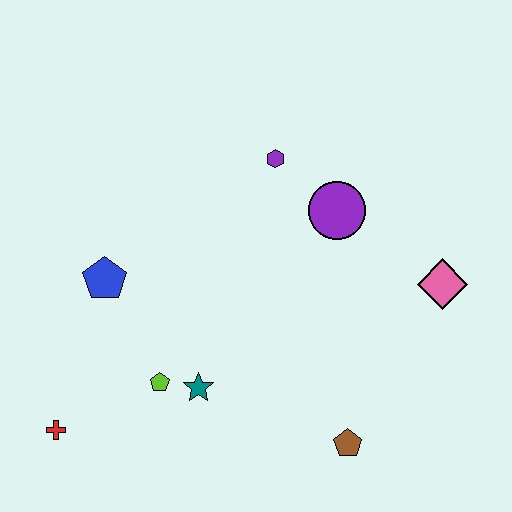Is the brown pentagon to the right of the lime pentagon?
Yes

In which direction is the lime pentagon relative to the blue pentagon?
The lime pentagon is below the blue pentagon.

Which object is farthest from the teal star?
The pink diamond is farthest from the teal star.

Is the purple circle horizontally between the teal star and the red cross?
No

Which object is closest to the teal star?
The lime pentagon is closest to the teal star.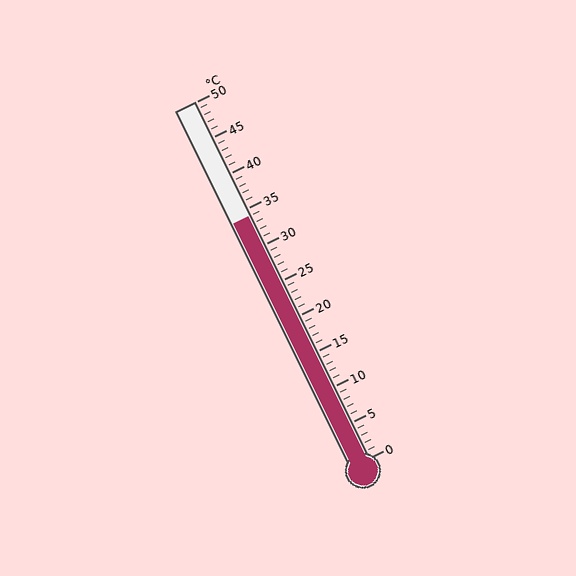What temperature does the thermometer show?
The thermometer shows approximately 34°C.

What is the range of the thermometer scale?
The thermometer scale ranges from 0°C to 50°C.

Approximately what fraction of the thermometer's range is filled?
The thermometer is filled to approximately 70% of its range.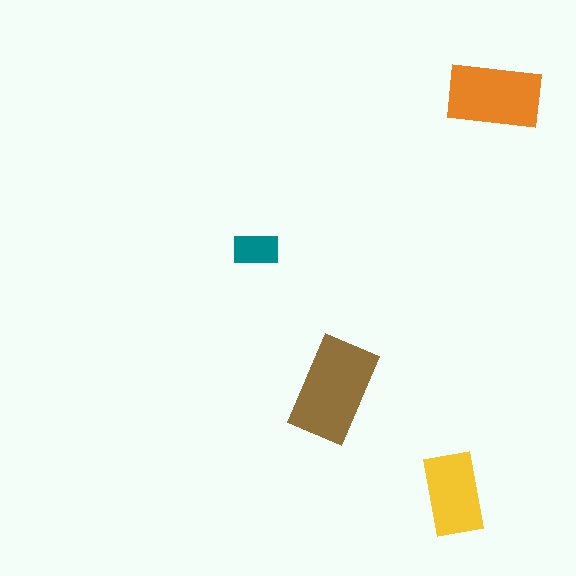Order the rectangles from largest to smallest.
the brown one, the orange one, the yellow one, the teal one.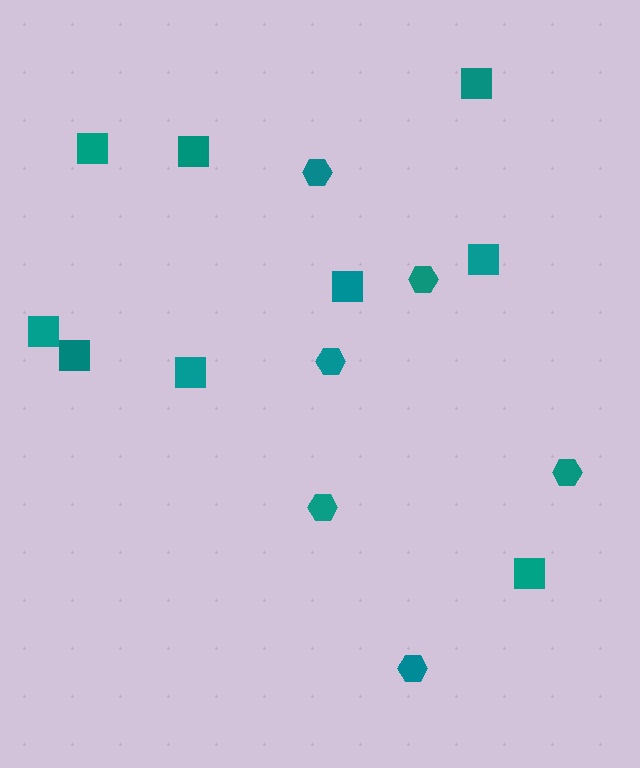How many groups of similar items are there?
There are 2 groups: one group of hexagons (6) and one group of squares (9).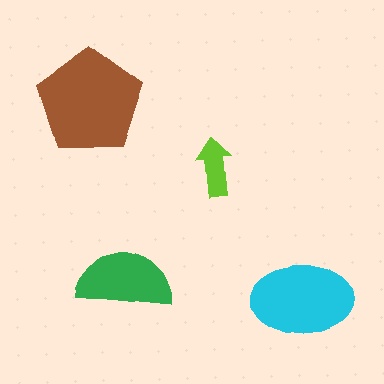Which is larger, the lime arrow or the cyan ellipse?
The cyan ellipse.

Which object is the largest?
The brown pentagon.